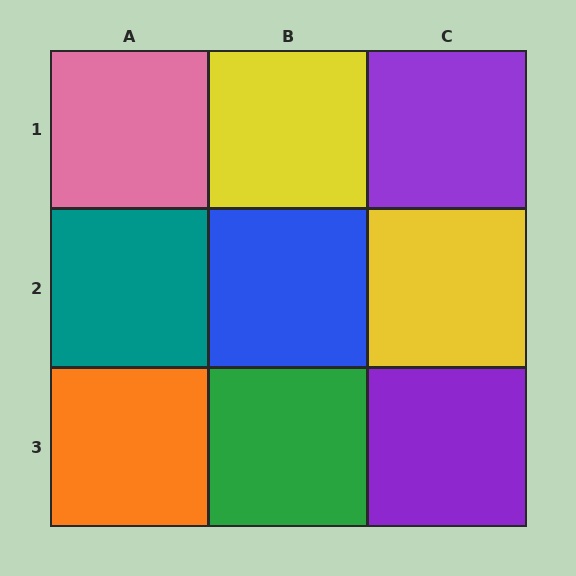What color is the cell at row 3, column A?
Orange.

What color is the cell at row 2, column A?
Teal.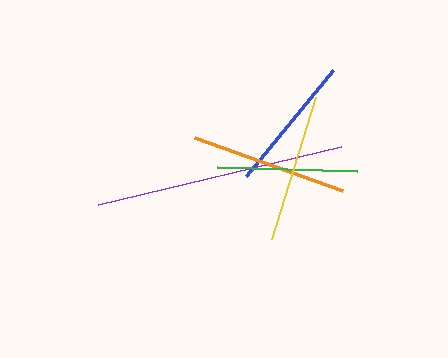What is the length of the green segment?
The green segment is approximately 139 pixels long.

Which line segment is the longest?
The purple line is the longest at approximately 250 pixels.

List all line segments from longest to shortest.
From longest to shortest: purple, orange, yellow, green, blue.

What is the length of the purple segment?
The purple segment is approximately 250 pixels long.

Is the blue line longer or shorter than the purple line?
The purple line is longer than the blue line.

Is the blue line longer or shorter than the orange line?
The orange line is longer than the blue line.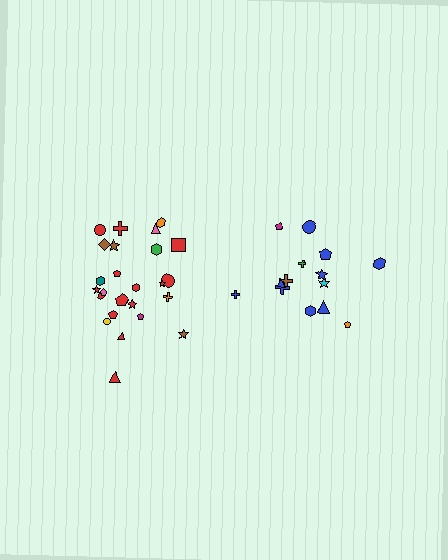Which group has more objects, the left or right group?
The left group.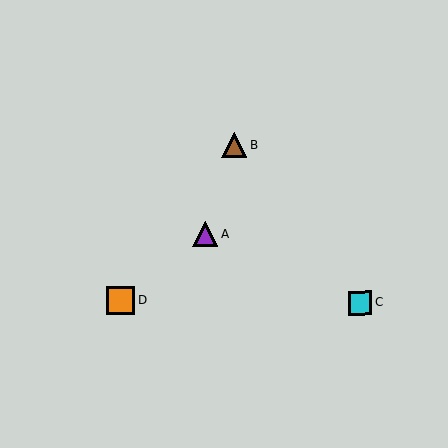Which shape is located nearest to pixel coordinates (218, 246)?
The purple triangle (labeled A) at (205, 234) is nearest to that location.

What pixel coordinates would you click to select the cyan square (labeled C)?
Click at (360, 303) to select the cyan square C.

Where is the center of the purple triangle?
The center of the purple triangle is at (205, 234).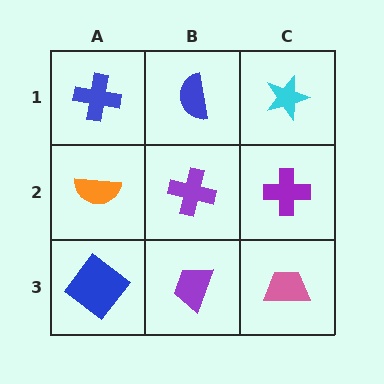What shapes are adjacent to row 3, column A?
An orange semicircle (row 2, column A), a purple trapezoid (row 3, column B).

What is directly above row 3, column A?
An orange semicircle.